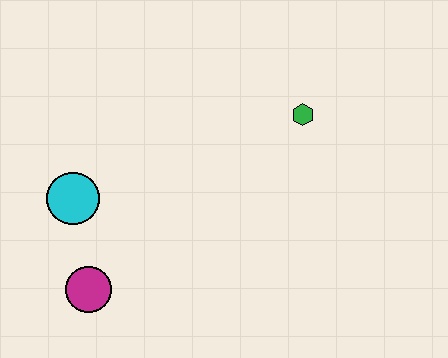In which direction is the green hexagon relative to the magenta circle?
The green hexagon is to the right of the magenta circle.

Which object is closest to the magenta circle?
The cyan circle is closest to the magenta circle.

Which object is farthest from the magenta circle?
The green hexagon is farthest from the magenta circle.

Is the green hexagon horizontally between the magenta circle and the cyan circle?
No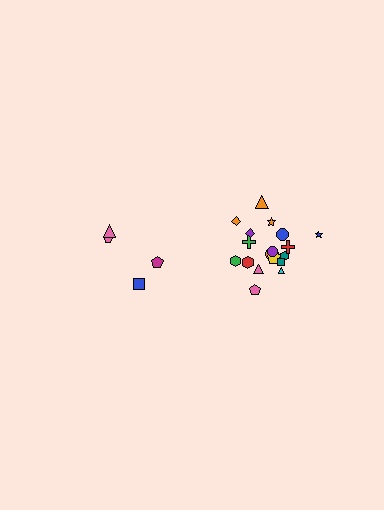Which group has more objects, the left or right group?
The right group.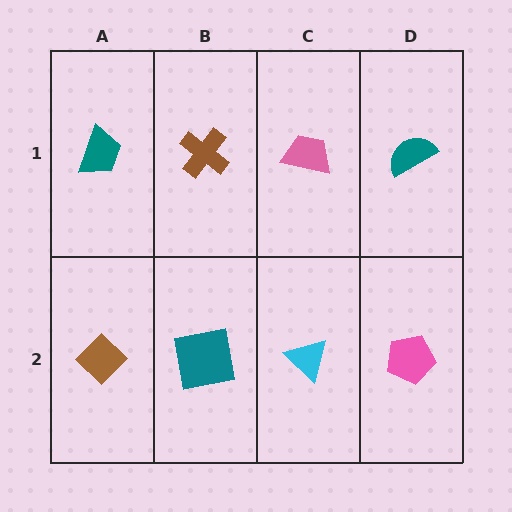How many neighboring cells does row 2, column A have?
2.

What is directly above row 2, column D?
A teal semicircle.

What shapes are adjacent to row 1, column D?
A pink pentagon (row 2, column D), a pink trapezoid (row 1, column C).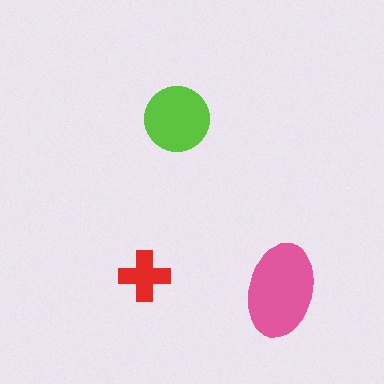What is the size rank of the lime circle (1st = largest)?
2nd.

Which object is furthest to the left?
The red cross is leftmost.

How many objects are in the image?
There are 3 objects in the image.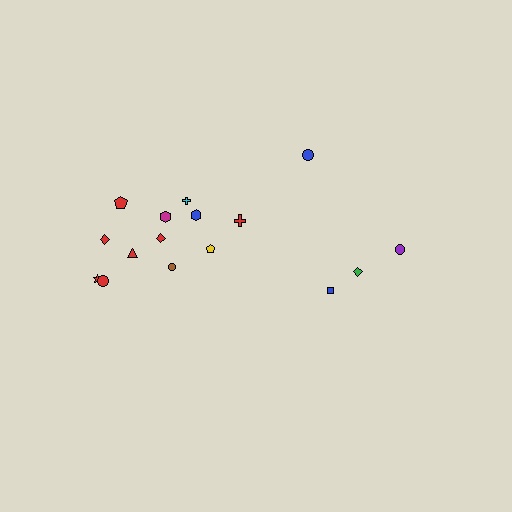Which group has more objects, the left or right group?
The left group.